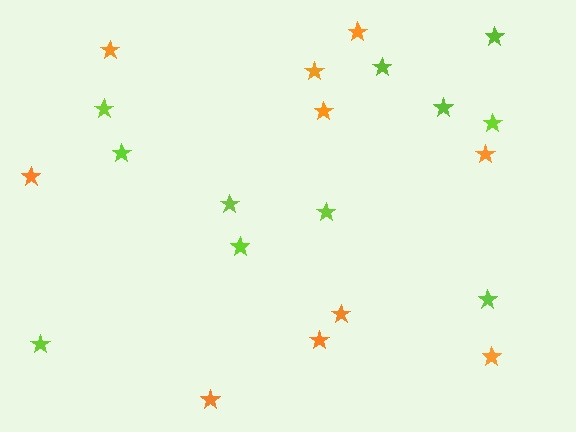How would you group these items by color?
There are 2 groups: one group of orange stars (10) and one group of lime stars (11).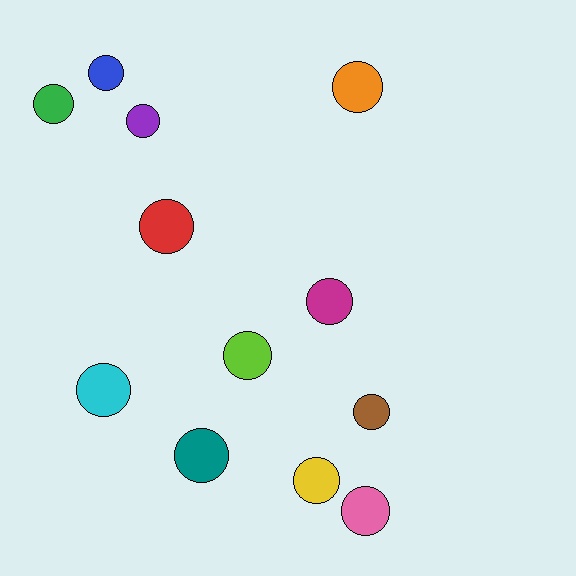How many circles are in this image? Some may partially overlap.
There are 12 circles.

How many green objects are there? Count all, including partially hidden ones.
There is 1 green object.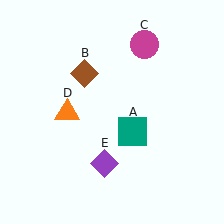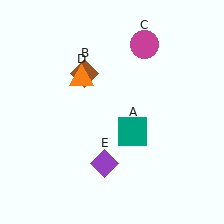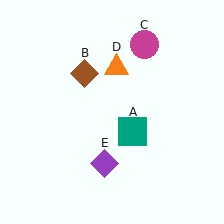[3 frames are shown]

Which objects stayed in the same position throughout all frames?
Teal square (object A) and brown diamond (object B) and magenta circle (object C) and purple diamond (object E) remained stationary.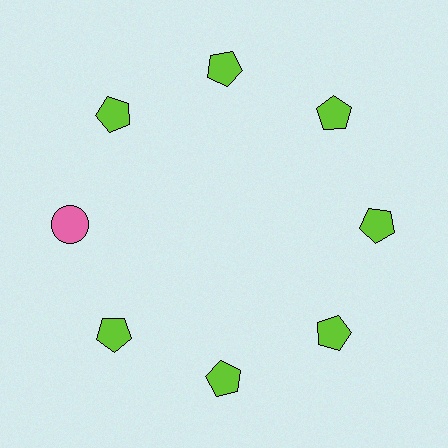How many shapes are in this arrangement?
There are 8 shapes arranged in a ring pattern.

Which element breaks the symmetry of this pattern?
The pink circle at roughly the 9 o'clock position breaks the symmetry. All other shapes are lime pentagons.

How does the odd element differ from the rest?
It differs in both color (pink instead of lime) and shape (circle instead of pentagon).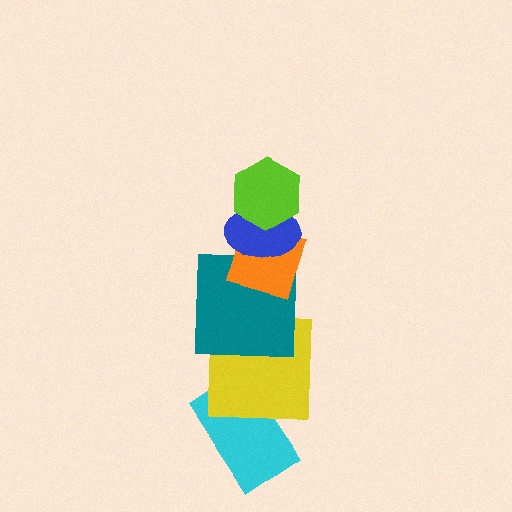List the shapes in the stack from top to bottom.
From top to bottom: the lime hexagon, the blue ellipse, the orange diamond, the teal square, the yellow square, the cyan rectangle.